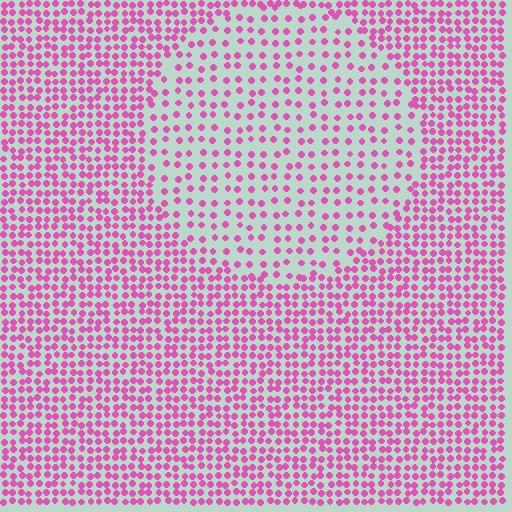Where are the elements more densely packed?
The elements are more densely packed outside the circle boundary.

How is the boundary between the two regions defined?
The boundary is defined by a change in element density (approximately 2.0x ratio). All elements are the same color, size, and shape.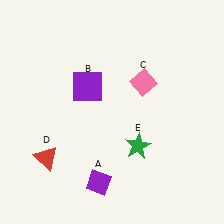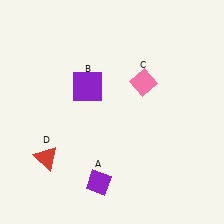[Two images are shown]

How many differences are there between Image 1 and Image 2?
There is 1 difference between the two images.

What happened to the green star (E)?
The green star (E) was removed in Image 2. It was in the bottom-right area of Image 1.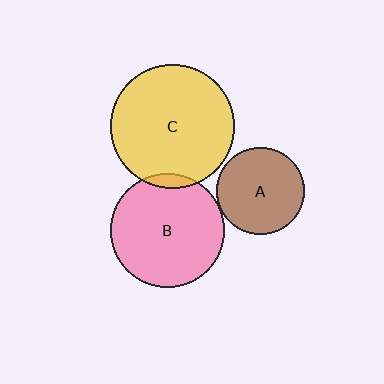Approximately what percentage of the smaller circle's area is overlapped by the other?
Approximately 5%.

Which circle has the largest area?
Circle C (yellow).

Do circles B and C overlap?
Yes.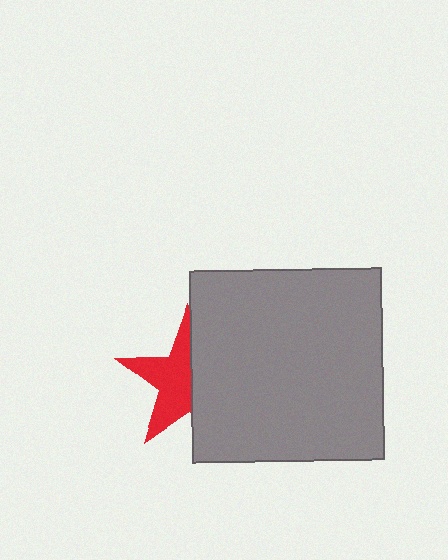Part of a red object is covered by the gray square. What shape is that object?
It is a star.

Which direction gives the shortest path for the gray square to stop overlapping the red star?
Moving right gives the shortest separation.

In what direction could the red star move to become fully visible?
The red star could move left. That would shift it out from behind the gray square entirely.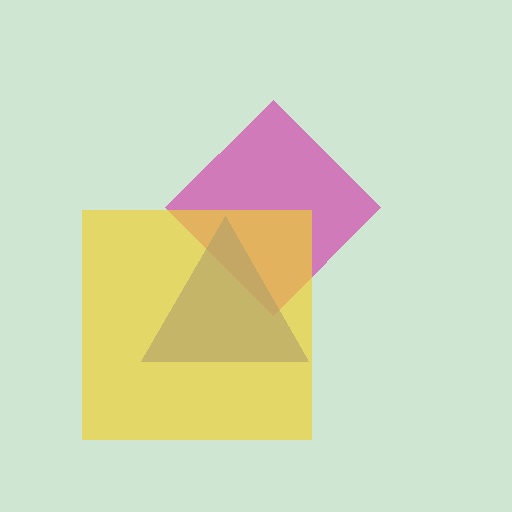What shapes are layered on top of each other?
The layered shapes are: a magenta diamond, a blue triangle, a yellow square.